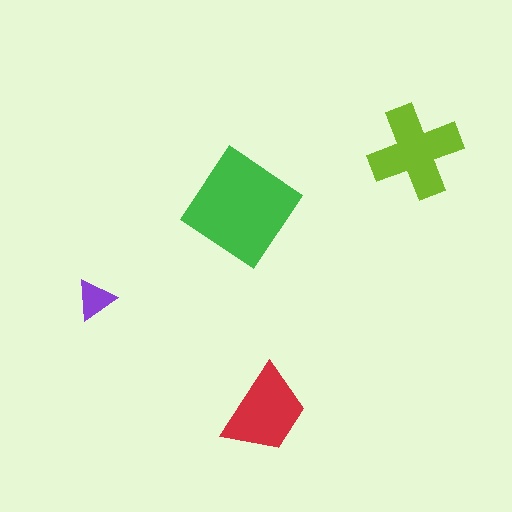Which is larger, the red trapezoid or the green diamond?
The green diamond.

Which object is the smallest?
The purple triangle.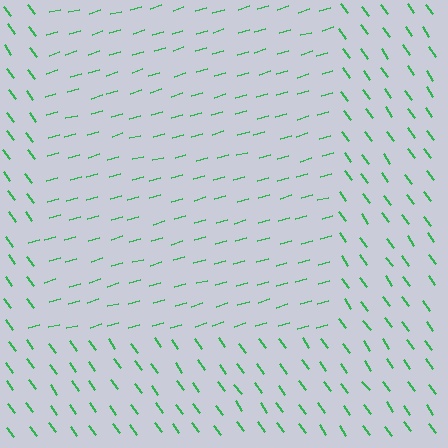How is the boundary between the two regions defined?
The boundary is defined purely by a change in line orientation (approximately 70 degrees difference). All lines are the same color and thickness.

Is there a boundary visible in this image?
Yes, there is a texture boundary formed by a change in line orientation.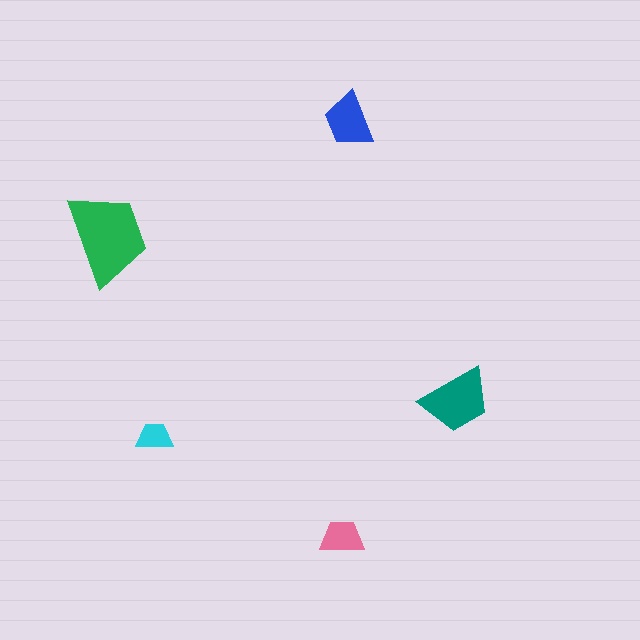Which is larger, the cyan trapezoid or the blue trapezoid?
The blue one.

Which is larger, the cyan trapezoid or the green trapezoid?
The green one.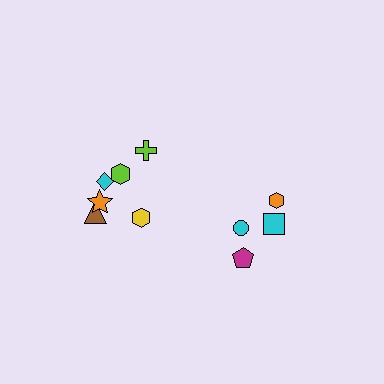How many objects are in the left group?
There are 6 objects.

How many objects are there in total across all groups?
There are 10 objects.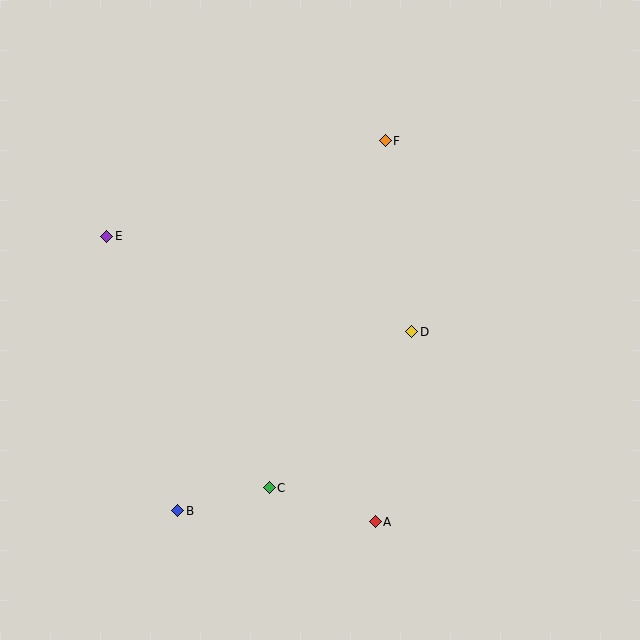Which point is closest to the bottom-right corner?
Point A is closest to the bottom-right corner.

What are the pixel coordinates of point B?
Point B is at (178, 511).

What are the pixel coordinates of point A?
Point A is at (375, 522).